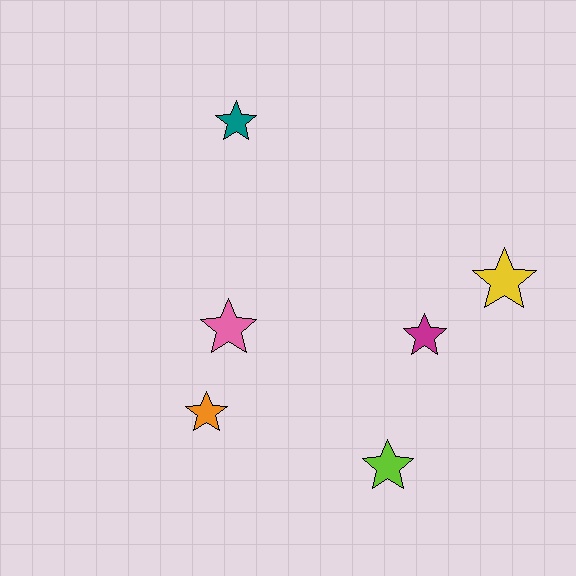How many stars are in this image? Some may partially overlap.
There are 6 stars.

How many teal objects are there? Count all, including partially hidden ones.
There is 1 teal object.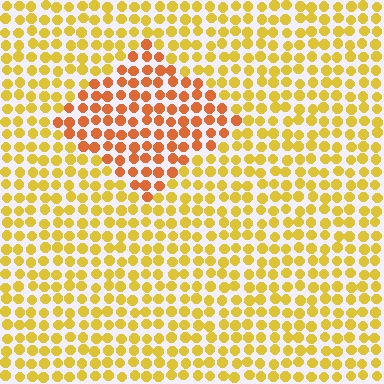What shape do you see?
I see a diamond.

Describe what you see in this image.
The image is filled with small yellow elements in a uniform arrangement. A diamond-shaped region is visible where the elements are tinted to a slightly different hue, forming a subtle color boundary.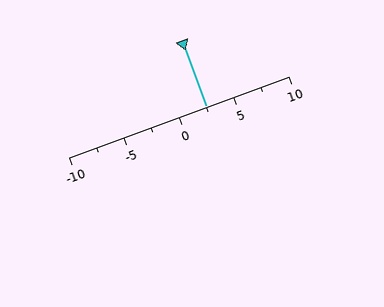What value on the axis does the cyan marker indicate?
The marker indicates approximately 2.5.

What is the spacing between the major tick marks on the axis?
The major ticks are spaced 5 apart.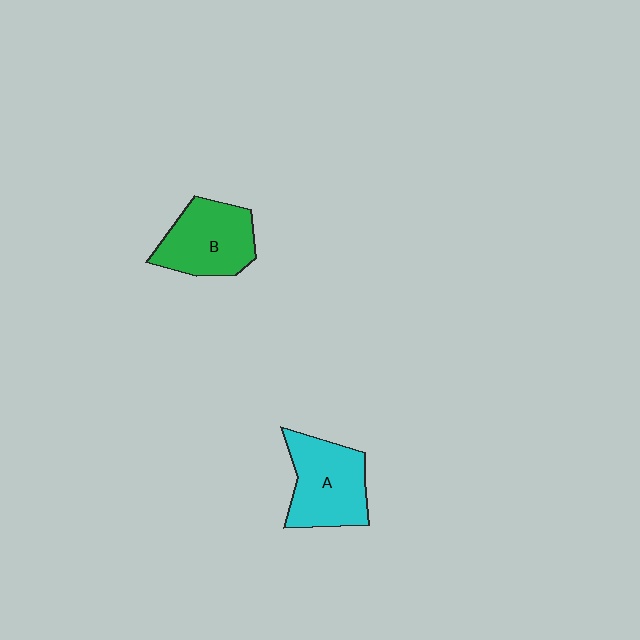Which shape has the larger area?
Shape A (cyan).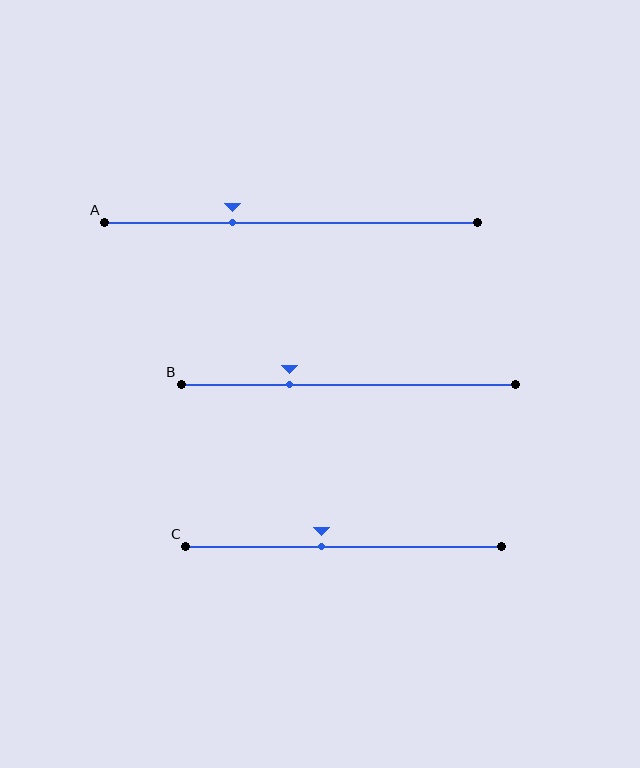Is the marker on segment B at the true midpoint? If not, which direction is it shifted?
No, the marker on segment B is shifted to the left by about 18% of the segment length.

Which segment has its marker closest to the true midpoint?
Segment C has its marker closest to the true midpoint.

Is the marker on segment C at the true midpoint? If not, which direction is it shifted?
No, the marker on segment C is shifted to the left by about 7% of the segment length.